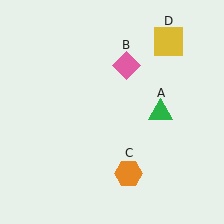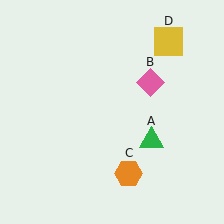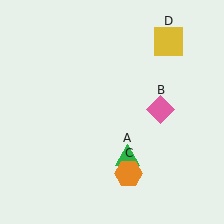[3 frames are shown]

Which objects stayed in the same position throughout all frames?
Orange hexagon (object C) and yellow square (object D) remained stationary.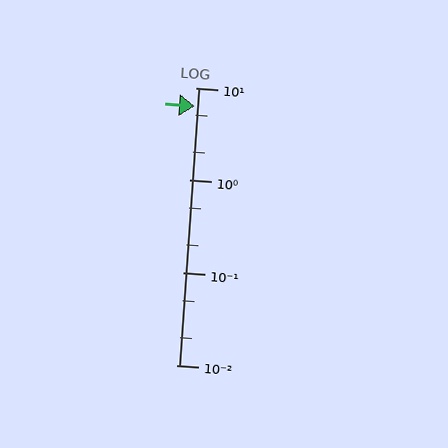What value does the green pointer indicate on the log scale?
The pointer indicates approximately 6.3.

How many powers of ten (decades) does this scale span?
The scale spans 3 decades, from 0.01 to 10.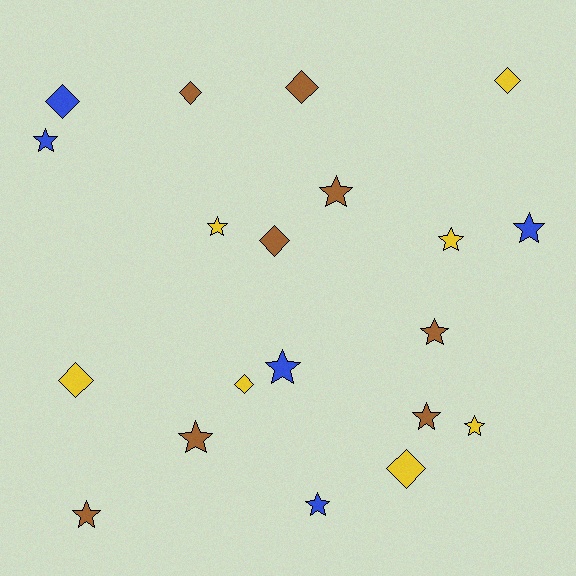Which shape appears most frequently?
Star, with 12 objects.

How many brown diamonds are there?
There are 3 brown diamonds.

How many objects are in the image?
There are 20 objects.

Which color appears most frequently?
Brown, with 8 objects.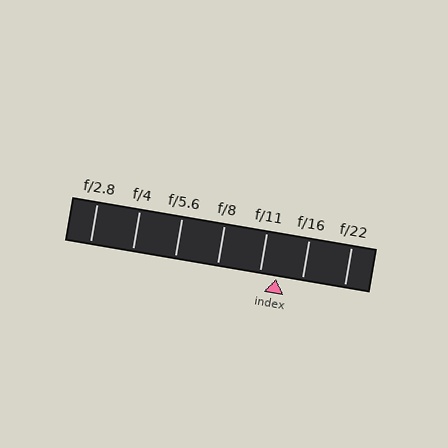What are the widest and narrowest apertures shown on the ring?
The widest aperture shown is f/2.8 and the narrowest is f/22.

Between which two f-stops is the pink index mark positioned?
The index mark is between f/11 and f/16.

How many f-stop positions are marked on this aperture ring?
There are 7 f-stop positions marked.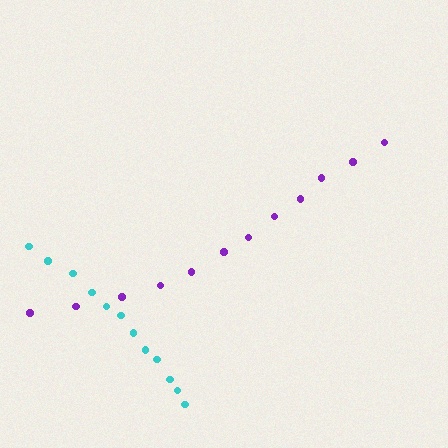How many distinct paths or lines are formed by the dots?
There are 2 distinct paths.